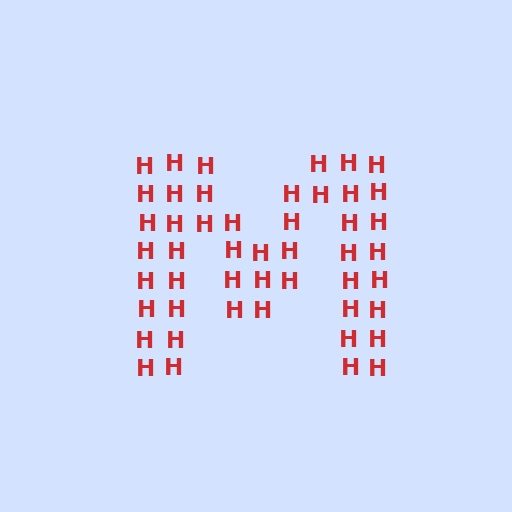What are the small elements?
The small elements are letter H's.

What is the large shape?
The large shape is the letter M.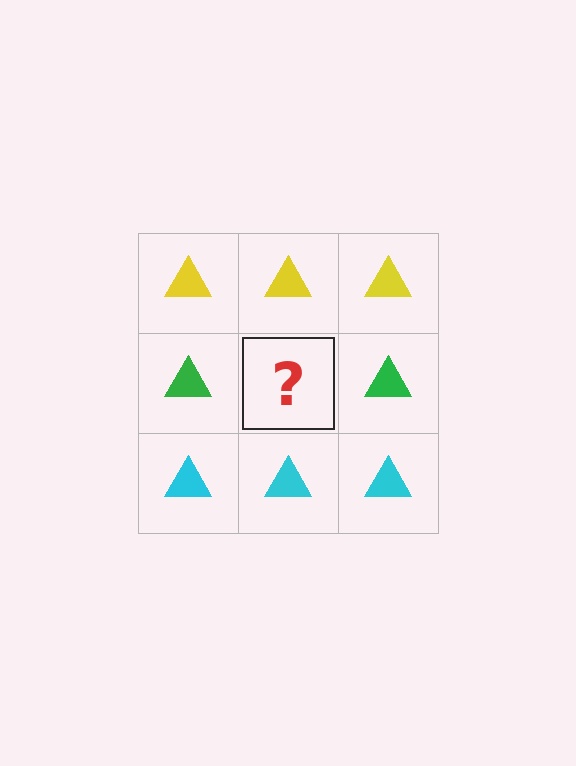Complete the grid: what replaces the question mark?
The question mark should be replaced with a green triangle.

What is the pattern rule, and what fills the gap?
The rule is that each row has a consistent color. The gap should be filled with a green triangle.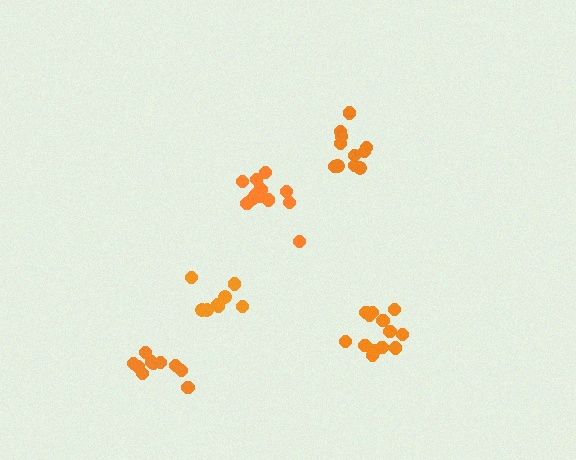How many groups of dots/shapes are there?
There are 5 groups.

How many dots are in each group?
Group 1: 13 dots, Group 2: 12 dots, Group 3: 10 dots, Group 4: 13 dots, Group 5: 8 dots (56 total).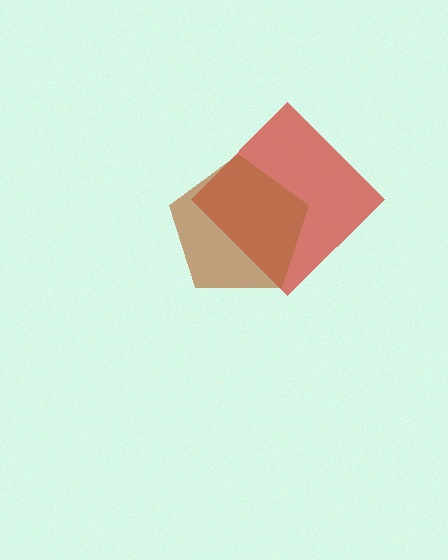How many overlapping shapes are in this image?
There are 2 overlapping shapes in the image.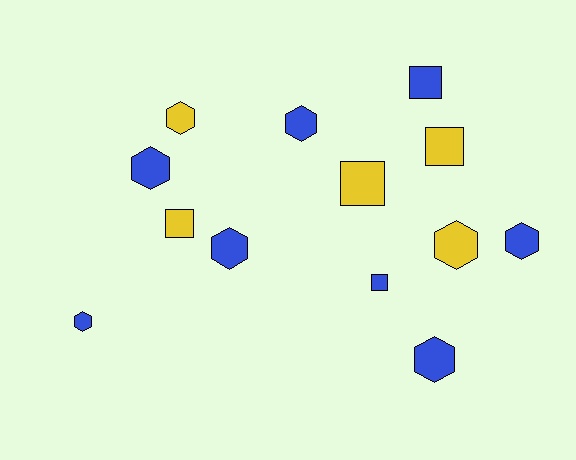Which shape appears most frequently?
Hexagon, with 8 objects.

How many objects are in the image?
There are 13 objects.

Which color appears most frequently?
Blue, with 8 objects.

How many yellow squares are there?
There are 3 yellow squares.